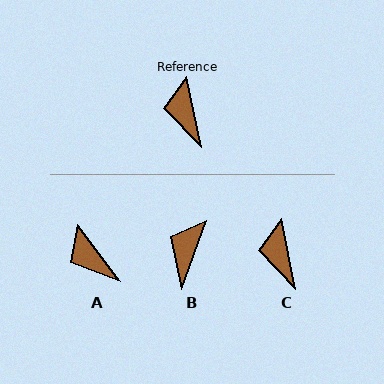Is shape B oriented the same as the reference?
No, it is off by about 31 degrees.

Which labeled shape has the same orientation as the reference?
C.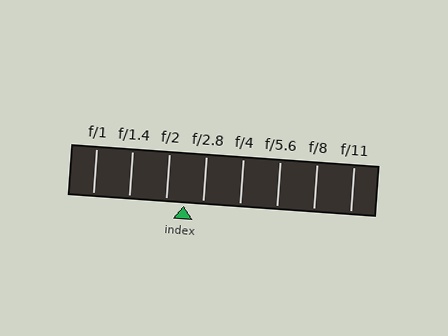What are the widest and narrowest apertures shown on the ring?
The widest aperture shown is f/1 and the narrowest is f/11.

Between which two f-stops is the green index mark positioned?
The index mark is between f/2 and f/2.8.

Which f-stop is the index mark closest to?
The index mark is closest to f/2.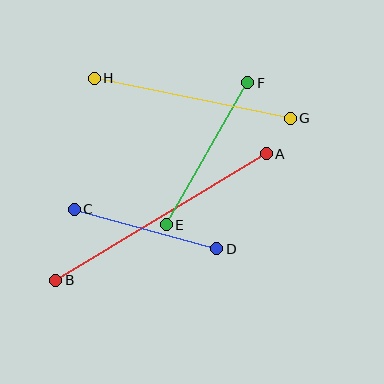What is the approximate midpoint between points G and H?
The midpoint is at approximately (192, 98) pixels.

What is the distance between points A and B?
The distance is approximately 246 pixels.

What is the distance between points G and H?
The distance is approximately 200 pixels.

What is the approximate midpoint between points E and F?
The midpoint is at approximately (207, 154) pixels.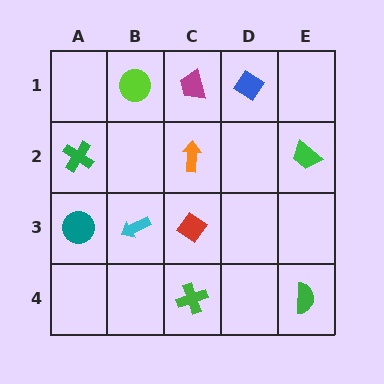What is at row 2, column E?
A green trapezoid.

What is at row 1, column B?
A lime circle.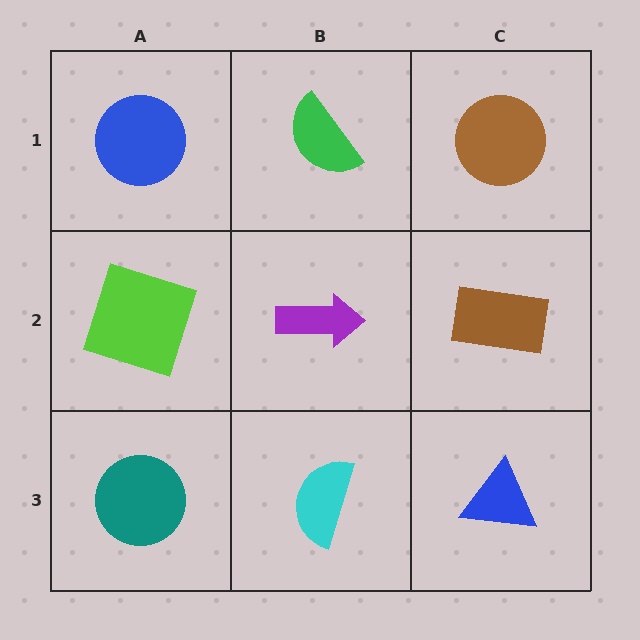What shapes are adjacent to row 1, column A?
A lime square (row 2, column A), a green semicircle (row 1, column B).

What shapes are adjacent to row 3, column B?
A purple arrow (row 2, column B), a teal circle (row 3, column A), a blue triangle (row 3, column C).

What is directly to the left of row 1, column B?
A blue circle.